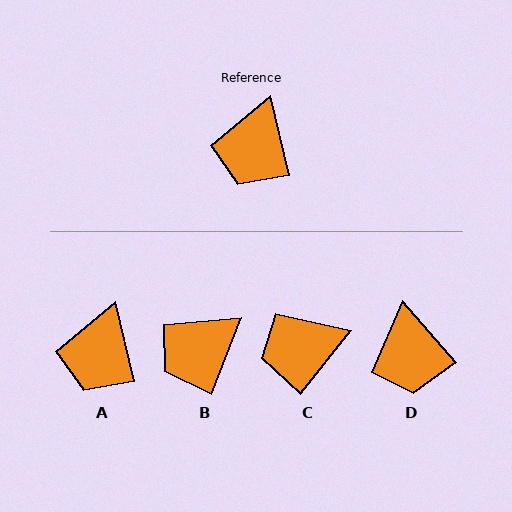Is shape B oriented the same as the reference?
No, it is off by about 35 degrees.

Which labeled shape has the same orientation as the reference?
A.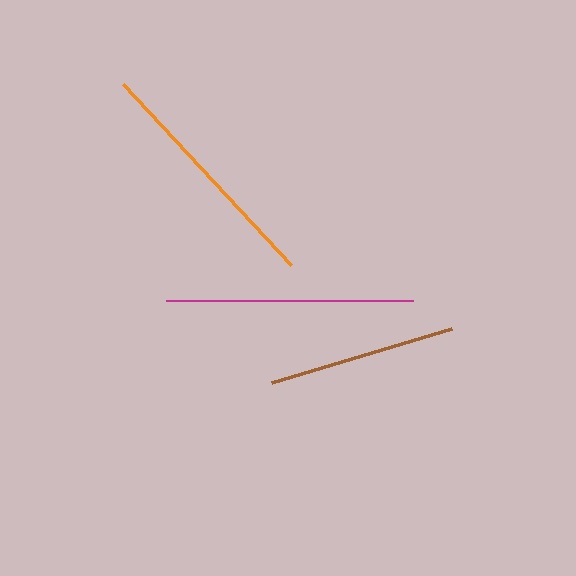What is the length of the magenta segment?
The magenta segment is approximately 247 pixels long.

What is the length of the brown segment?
The brown segment is approximately 188 pixels long.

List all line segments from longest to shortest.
From longest to shortest: orange, magenta, brown.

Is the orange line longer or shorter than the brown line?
The orange line is longer than the brown line.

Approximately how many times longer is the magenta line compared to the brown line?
The magenta line is approximately 1.3 times the length of the brown line.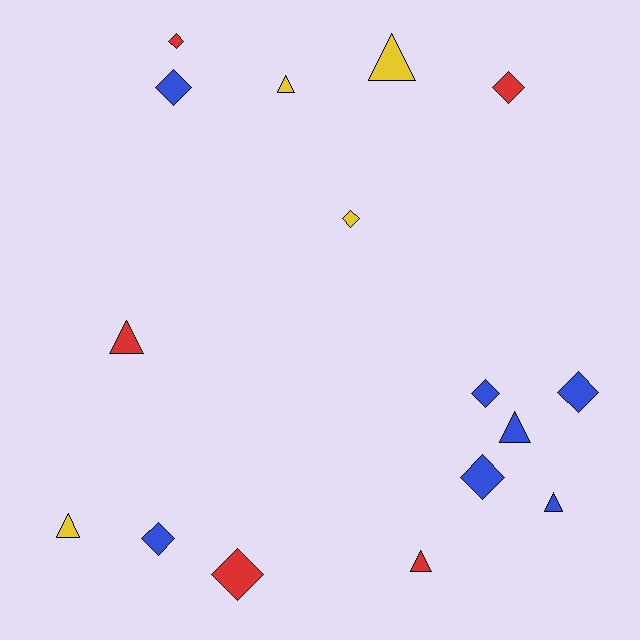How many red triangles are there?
There are 2 red triangles.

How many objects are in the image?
There are 16 objects.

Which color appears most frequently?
Blue, with 7 objects.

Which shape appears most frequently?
Diamond, with 9 objects.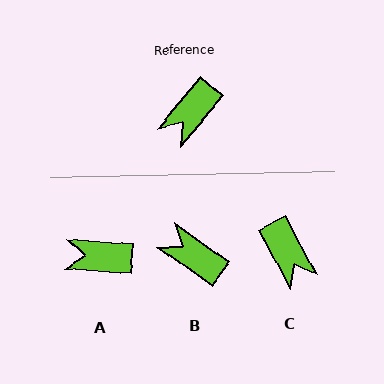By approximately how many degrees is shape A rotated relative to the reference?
Approximately 54 degrees clockwise.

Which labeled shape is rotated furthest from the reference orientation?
B, about 85 degrees away.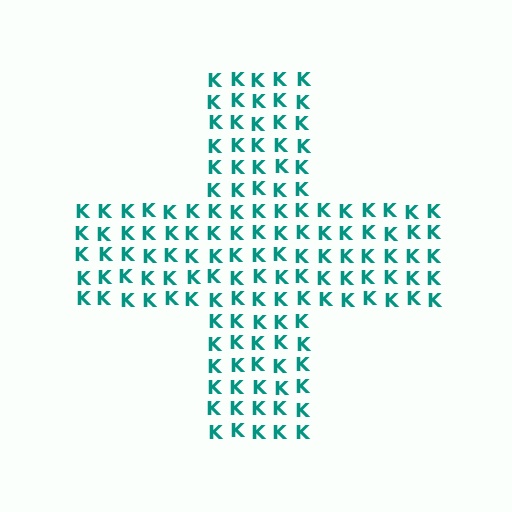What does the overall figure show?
The overall figure shows a cross.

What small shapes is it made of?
It is made of small letter K's.